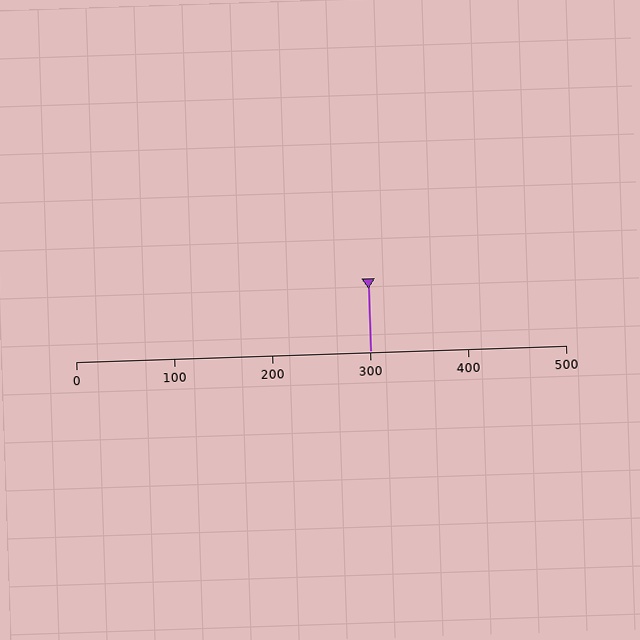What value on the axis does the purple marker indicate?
The marker indicates approximately 300.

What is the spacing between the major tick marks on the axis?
The major ticks are spaced 100 apart.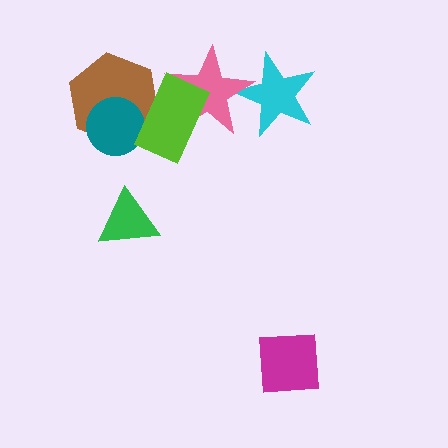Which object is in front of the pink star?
The lime rectangle is in front of the pink star.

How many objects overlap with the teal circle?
2 objects overlap with the teal circle.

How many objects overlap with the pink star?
2 objects overlap with the pink star.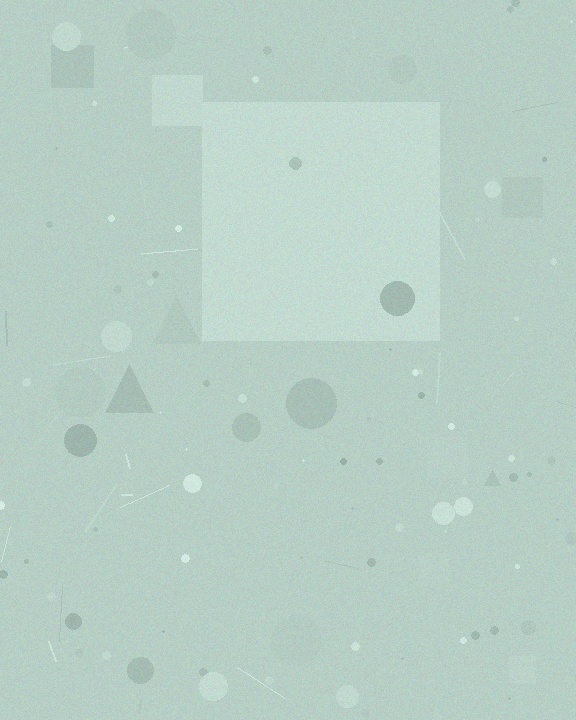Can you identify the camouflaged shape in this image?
The camouflaged shape is a square.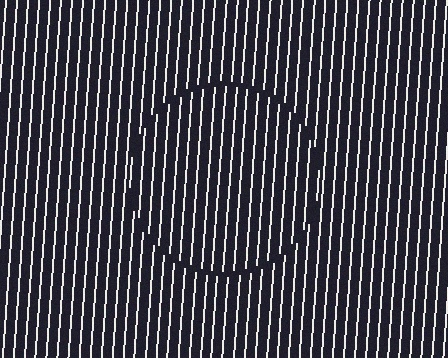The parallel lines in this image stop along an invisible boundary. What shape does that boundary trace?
An illusory circle. The interior of the shape contains the same grating, shifted by half a period — the contour is defined by the phase discontinuity where line-ends from the inner and outer gratings abut.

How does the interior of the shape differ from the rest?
The interior of the shape contains the same grating, shifted by half a period — the contour is defined by the phase discontinuity where line-ends from the inner and outer gratings abut.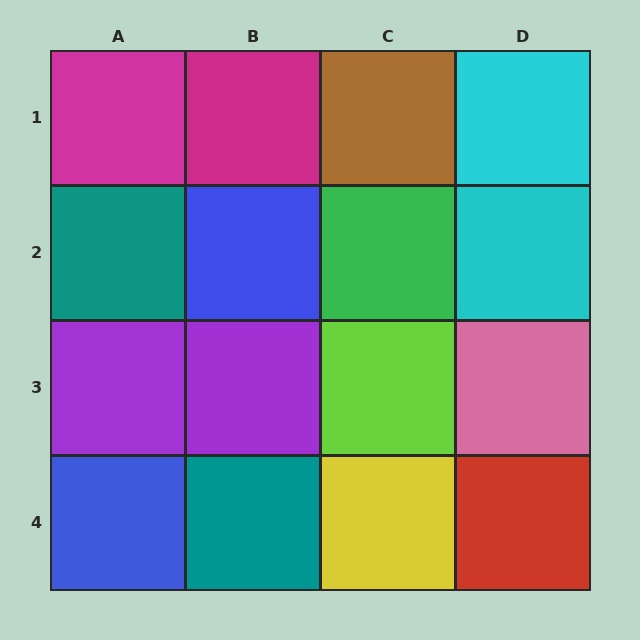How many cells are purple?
2 cells are purple.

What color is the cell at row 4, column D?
Red.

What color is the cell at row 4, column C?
Yellow.